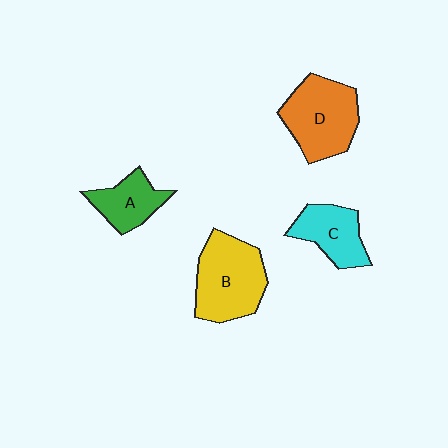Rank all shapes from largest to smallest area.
From largest to smallest: B (yellow), D (orange), C (cyan), A (green).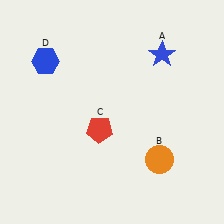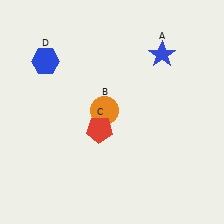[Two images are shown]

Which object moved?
The orange circle (B) moved left.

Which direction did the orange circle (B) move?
The orange circle (B) moved left.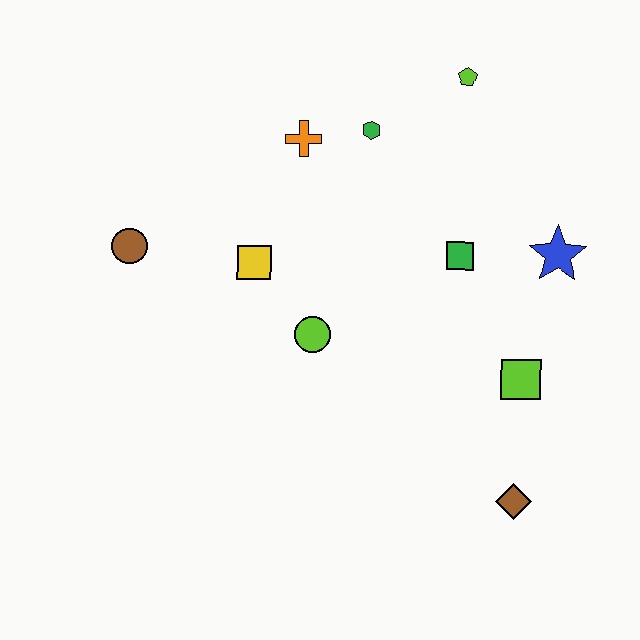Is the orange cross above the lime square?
Yes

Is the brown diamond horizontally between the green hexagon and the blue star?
Yes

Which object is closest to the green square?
The blue star is closest to the green square.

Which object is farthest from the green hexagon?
The brown diamond is farthest from the green hexagon.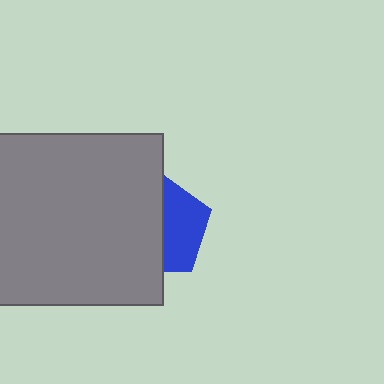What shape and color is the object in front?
The object in front is a gray square.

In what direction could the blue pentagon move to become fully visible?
The blue pentagon could move right. That would shift it out from behind the gray square entirely.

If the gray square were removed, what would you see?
You would see the complete blue pentagon.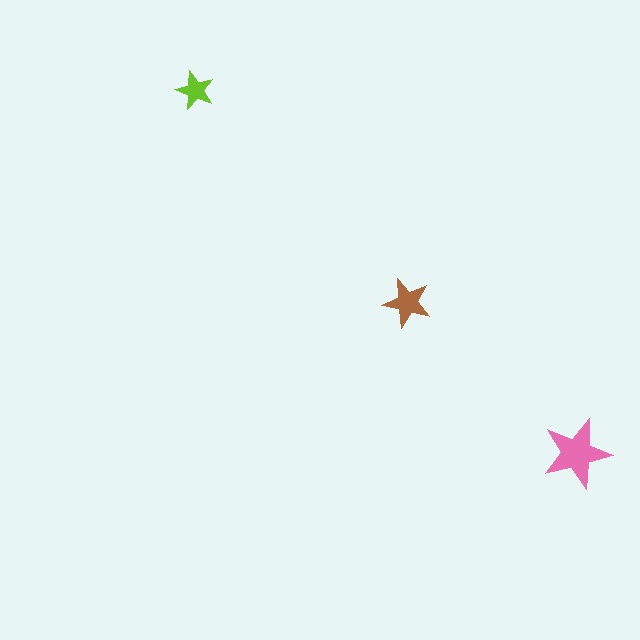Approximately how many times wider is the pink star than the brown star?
About 1.5 times wider.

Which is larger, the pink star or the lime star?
The pink one.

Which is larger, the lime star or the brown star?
The brown one.